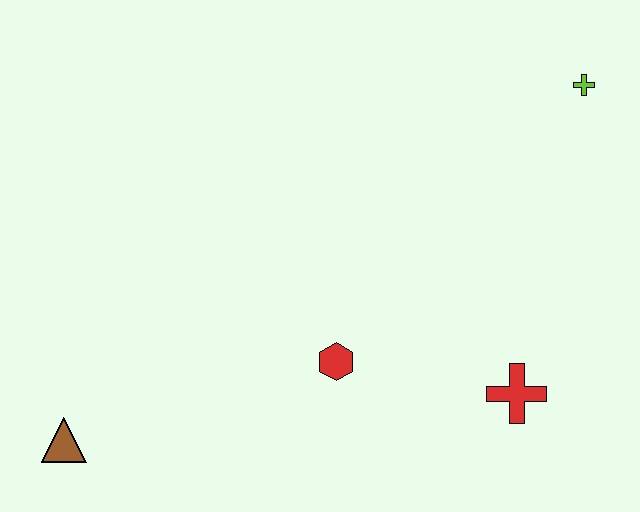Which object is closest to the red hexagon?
The red cross is closest to the red hexagon.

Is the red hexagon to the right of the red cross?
No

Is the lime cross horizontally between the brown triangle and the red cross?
No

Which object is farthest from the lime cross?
The brown triangle is farthest from the lime cross.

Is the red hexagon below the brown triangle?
No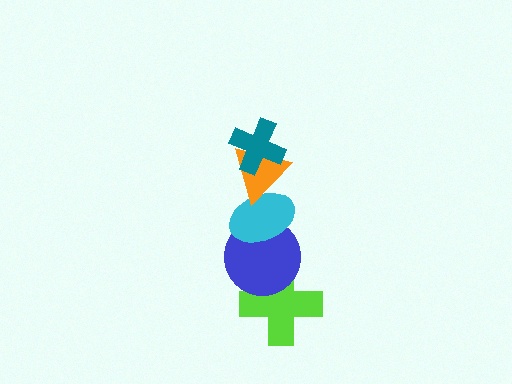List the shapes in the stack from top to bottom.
From top to bottom: the teal cross, the orange triangle, the cyan ellipse, the blue circle, the lime cross.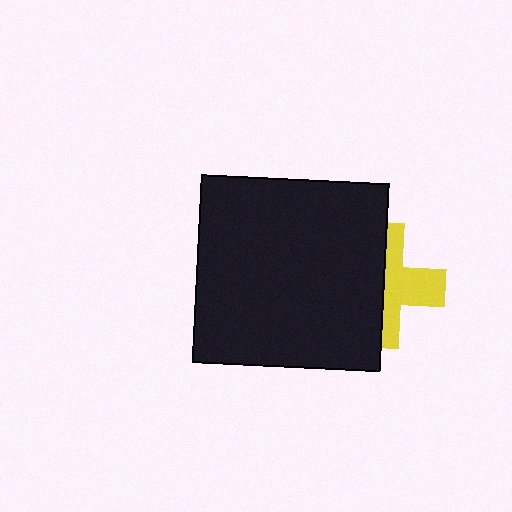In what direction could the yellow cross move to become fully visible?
The yellow cross could move right. That would shift it out from behind the black square entirely.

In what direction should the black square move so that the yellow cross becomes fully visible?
The black square should move left. That is the shortest direction to clear the overlap and leave the yellow cross fully visible.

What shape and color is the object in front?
The object in front is a black square.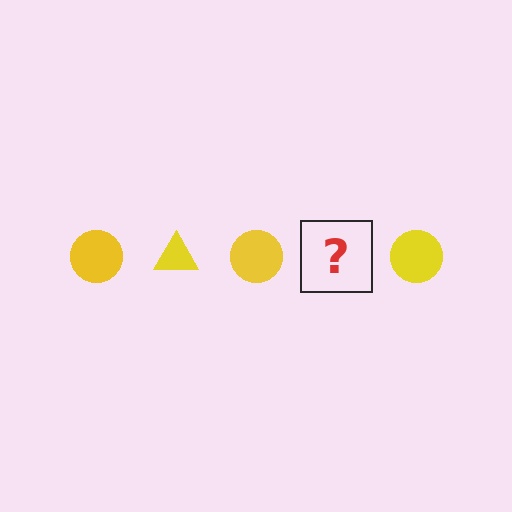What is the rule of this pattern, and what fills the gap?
The rule is that the pattern cycles through circle, triangle shapes in yellow. The gap should be filled with a yellow triangle.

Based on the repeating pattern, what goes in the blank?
The blank should be a yellow triangle.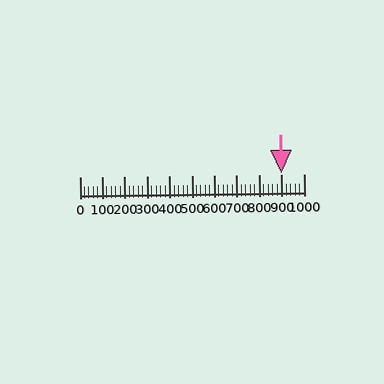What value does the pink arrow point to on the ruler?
The pink arrow points to approximately 900.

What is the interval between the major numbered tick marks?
The major tick marks are spaced 100 units apart.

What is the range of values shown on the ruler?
The ruler shows values from 0 to 1000.